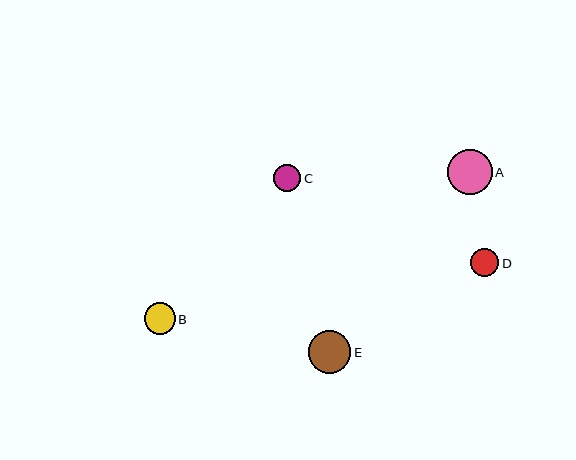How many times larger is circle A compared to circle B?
Circle A is approximately 1.4 times the size of circle B.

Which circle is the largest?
Circle A is the largest with a size of approximately 45 pixels.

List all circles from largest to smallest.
From largest to smallest: A, E, B, D, C.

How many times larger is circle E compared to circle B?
Circle E is approximately 1.4 times the size of circle B.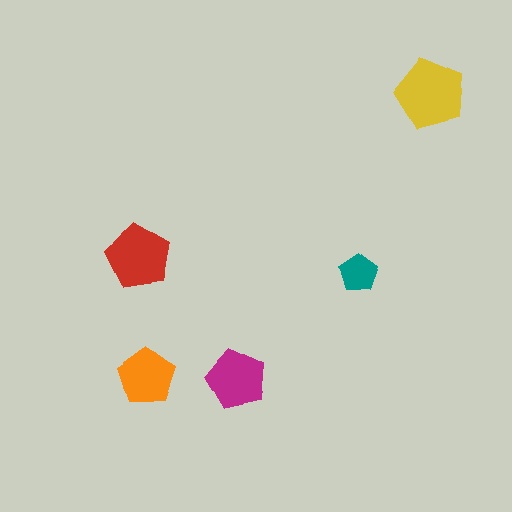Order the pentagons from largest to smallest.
the yellow one, the red one, the magenta one, the orange one, the teal one.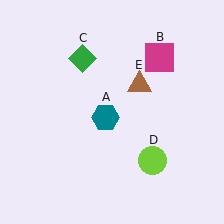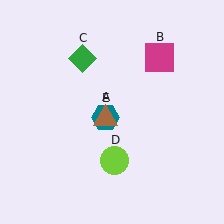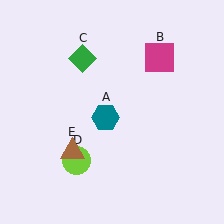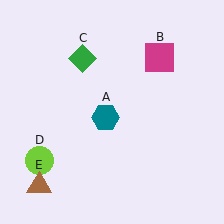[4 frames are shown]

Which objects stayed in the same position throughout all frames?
Teal hexagon (object A) and magenta square (object B) and green diamond (object C) remained stationary.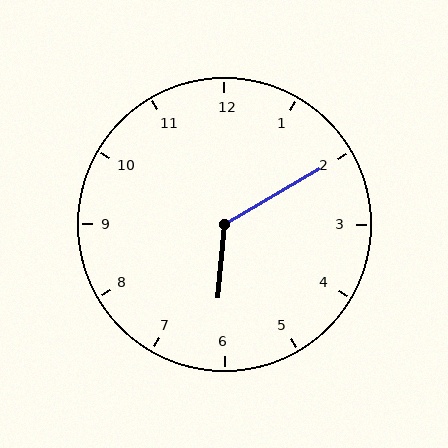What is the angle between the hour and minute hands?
Approximately 125 degrees.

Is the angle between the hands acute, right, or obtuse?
It is obtuse.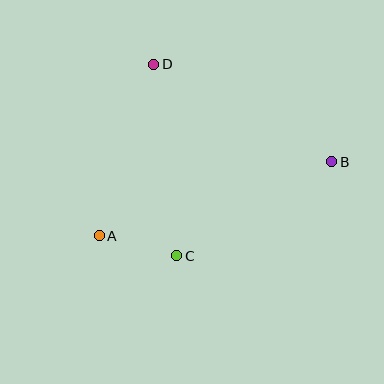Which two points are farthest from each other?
Points A and B are farthest from each other.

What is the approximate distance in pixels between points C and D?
The distance between C and D is approximately 193 pixels.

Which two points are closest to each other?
Points A and C are closest to each other.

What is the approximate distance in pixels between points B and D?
The distance between B and D is approximately 203 pixels.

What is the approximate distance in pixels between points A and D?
The distance between A and D is approximately 180 pixels.